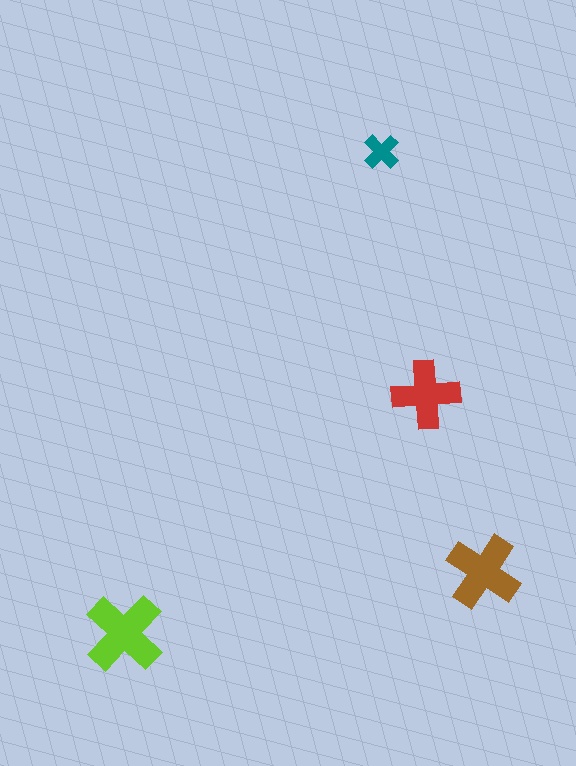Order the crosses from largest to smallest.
the lime one, the brown one, the red one, the teal one.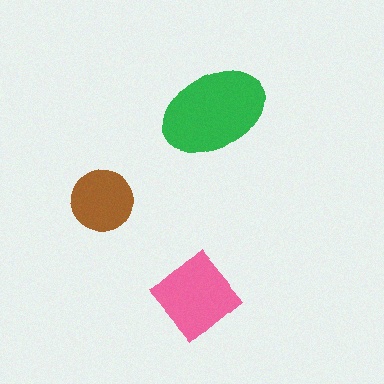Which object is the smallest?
The brown circle.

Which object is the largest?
The green ellipse.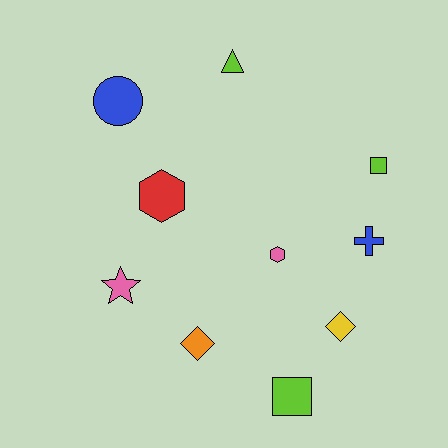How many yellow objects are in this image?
There is 1 yellow object.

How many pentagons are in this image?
There are no pentagons.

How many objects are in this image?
There are 10 objects.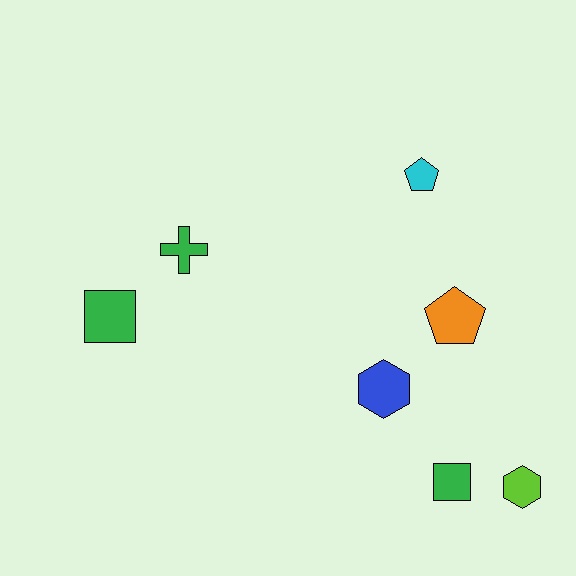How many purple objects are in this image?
There are no purple objects.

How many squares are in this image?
There are 2 squares.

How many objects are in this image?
There are 7 objects.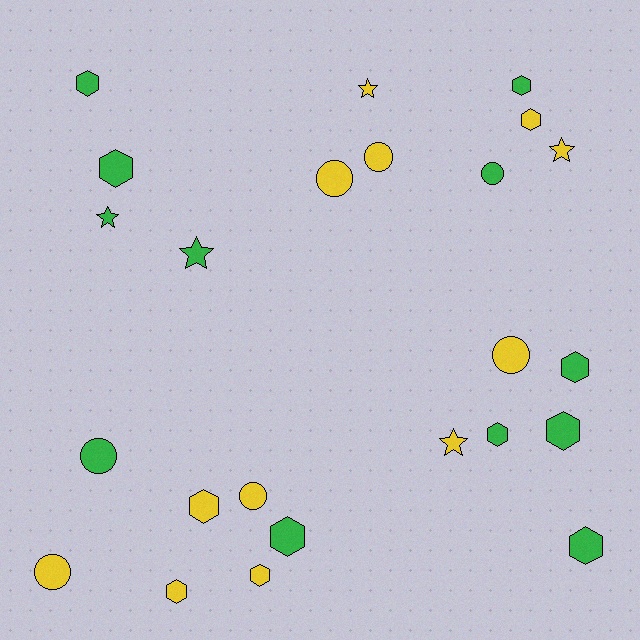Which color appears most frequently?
Green, with 12 objects.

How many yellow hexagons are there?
There are 4 yellow hexagons.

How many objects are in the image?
There are 24 objects.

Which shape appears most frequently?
Hexagon, with 12 objects.